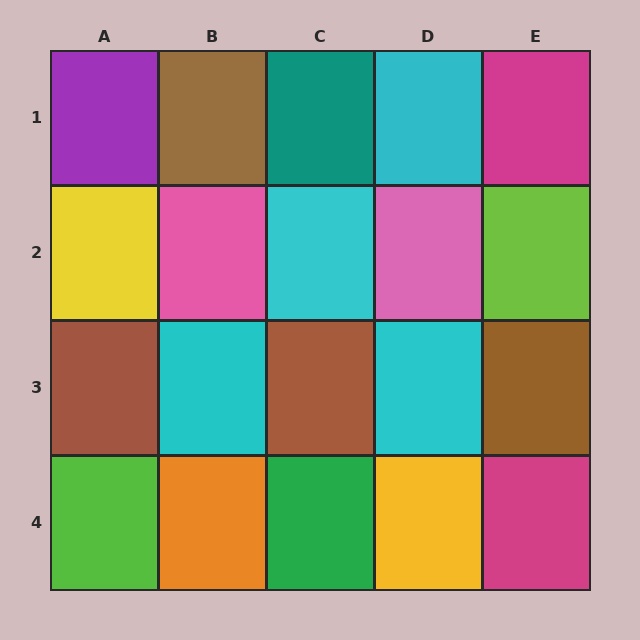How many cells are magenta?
2 cells are magenta.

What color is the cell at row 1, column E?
Magenta.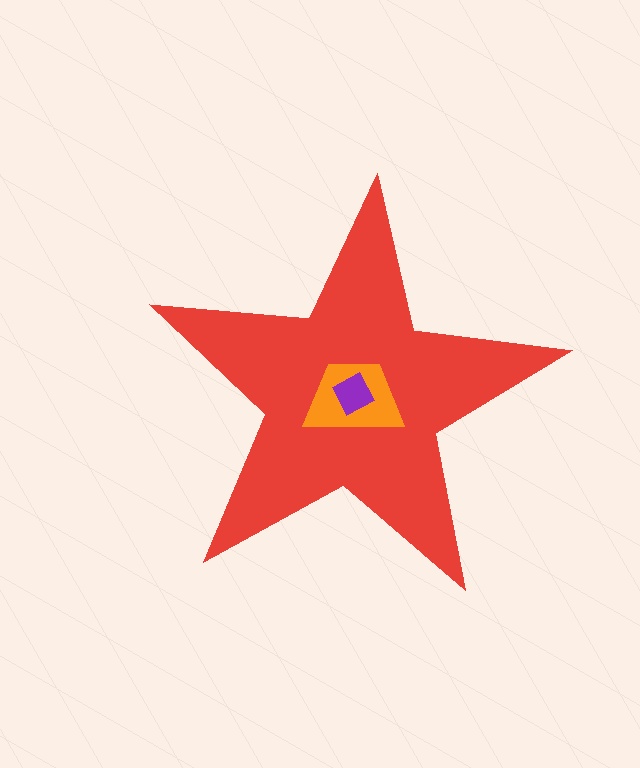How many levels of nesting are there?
3.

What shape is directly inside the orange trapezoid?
The purple diamond.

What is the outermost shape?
The red star.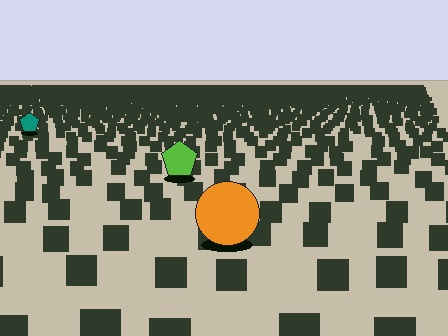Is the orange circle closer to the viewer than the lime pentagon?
Yes. The orange circle is closer — you can tell from the texture gradient: the ground texture is coarser near it.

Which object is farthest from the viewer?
The teal pentagon is farthest from the viewer. It appears smaller and the ground texture around it is denser.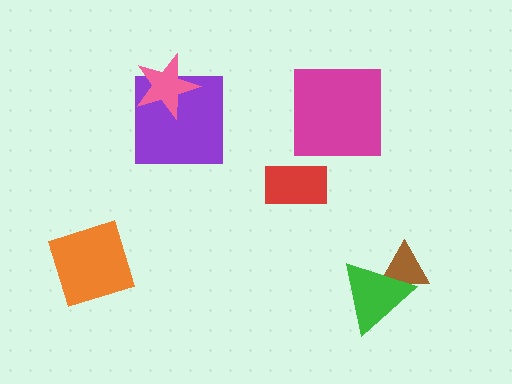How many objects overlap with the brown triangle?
1 object overlaps with the brown triangle.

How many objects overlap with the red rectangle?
0 objects overlap with the red rectangle.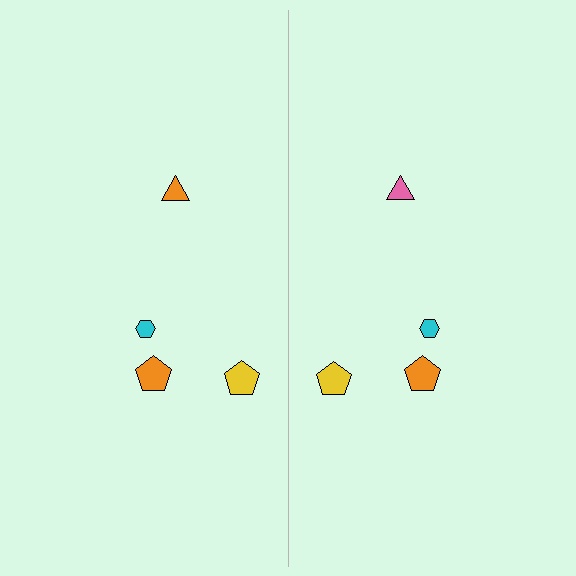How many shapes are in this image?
There are 8 shapes in this image.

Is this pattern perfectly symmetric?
No, the pattern is not perfectly symmetric. The pink triangle on the right side breaks the symmetry — its mirror counterpart is orange.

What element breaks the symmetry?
The pink triangle on the right side breaks the symmetry — its mirror counterpart is orange.